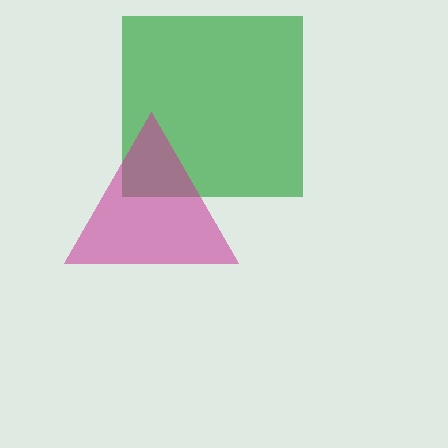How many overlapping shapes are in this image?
There are 2 overlapping shapes in the image.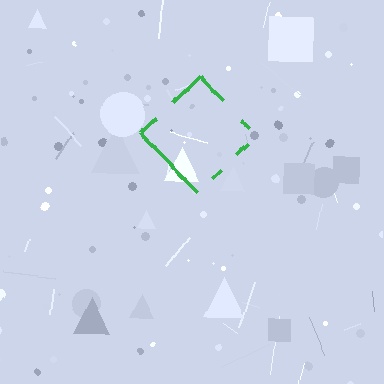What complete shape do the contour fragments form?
The contour fragments form a diamond.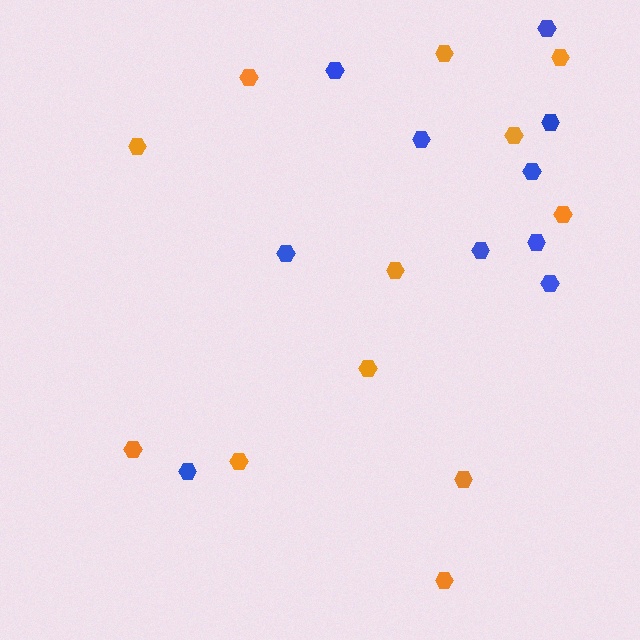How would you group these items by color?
There are 2 groups: one group of orange hexagons (12) and one group of blue hexagons (10).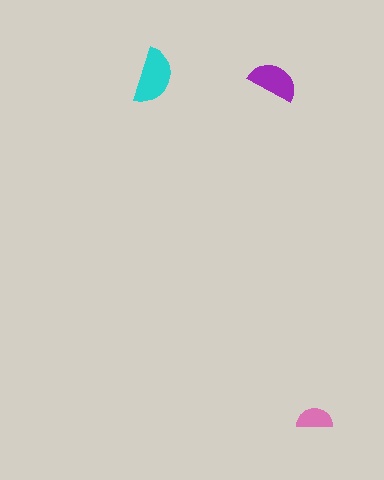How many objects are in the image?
There are 3 objects in the image.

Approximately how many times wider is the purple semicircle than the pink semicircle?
About 1.5 times wider.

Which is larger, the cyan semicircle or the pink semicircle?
The cyan one.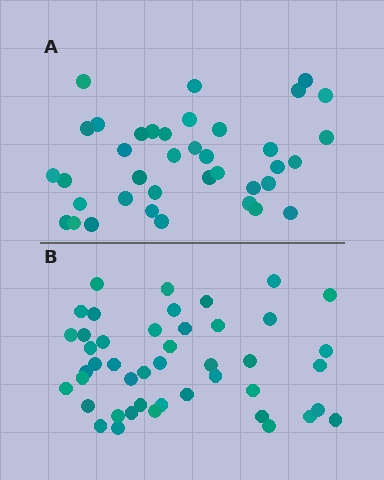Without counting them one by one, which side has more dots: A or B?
Region B (the bottom region) has more dots.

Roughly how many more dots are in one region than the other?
Region B has roughly 8 or so more dots than region A.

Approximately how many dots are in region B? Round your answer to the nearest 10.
About 40 dots. (The exact count is 45, which rounds to 40.)